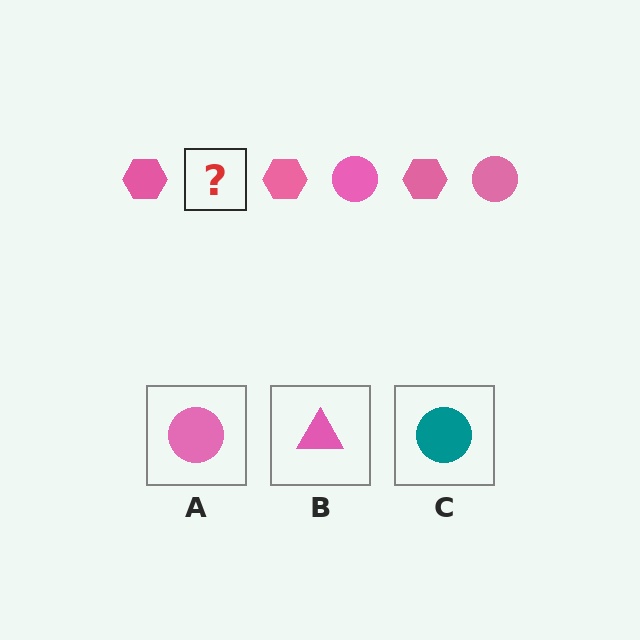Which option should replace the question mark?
Option A.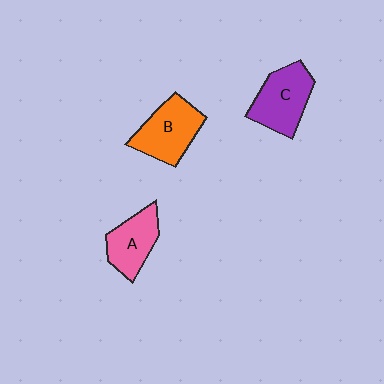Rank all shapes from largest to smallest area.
From largest to smallest: C (purple), B (orange), A (pink).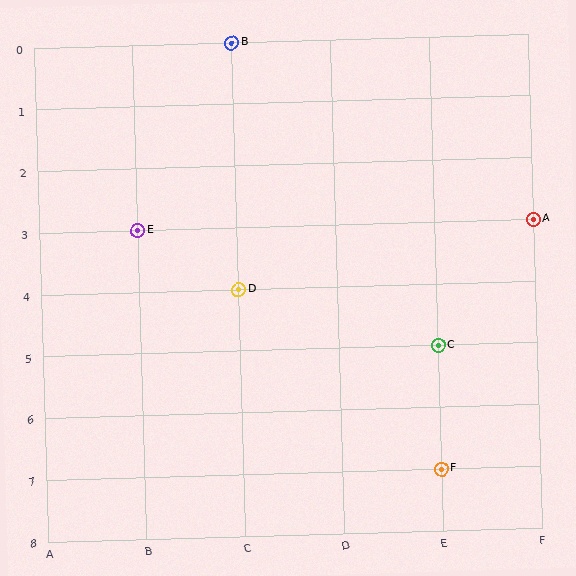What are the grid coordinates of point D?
Point D is at grid coordinates (C, 4).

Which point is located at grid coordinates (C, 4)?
Point D is at (C, 4).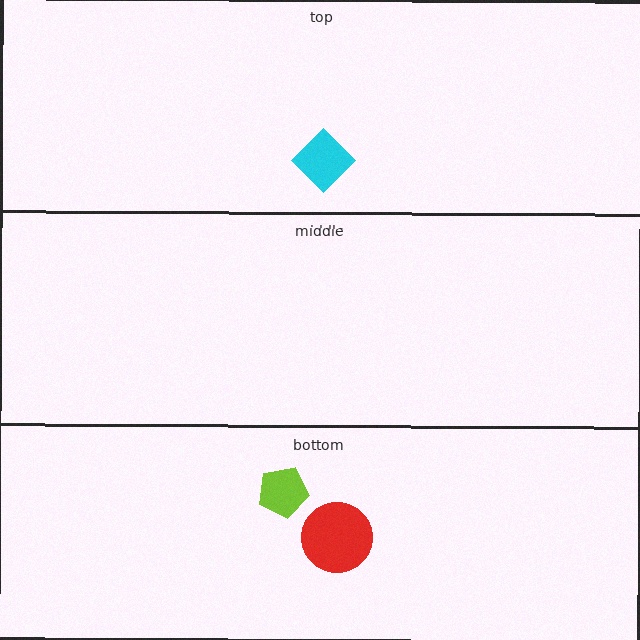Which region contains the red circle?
The bottom region.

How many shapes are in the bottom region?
2.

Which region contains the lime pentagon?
The bottom region.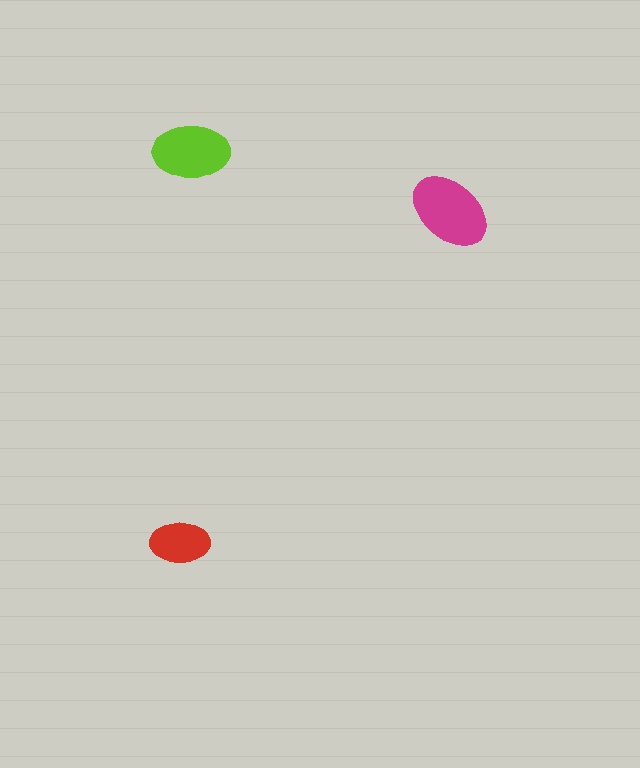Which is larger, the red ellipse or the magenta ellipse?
The magenta one.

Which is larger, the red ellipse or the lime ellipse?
The lime one.